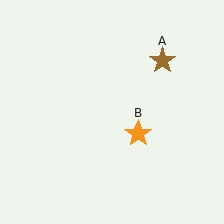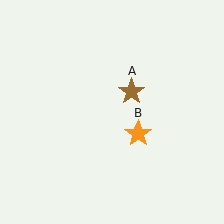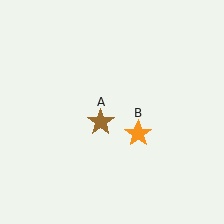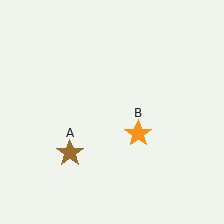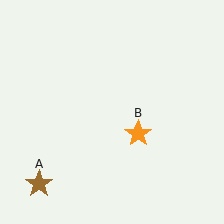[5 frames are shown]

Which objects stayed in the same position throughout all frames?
Orange star (object B) remained stationary.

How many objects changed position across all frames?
1 object changed position: brown star (object A).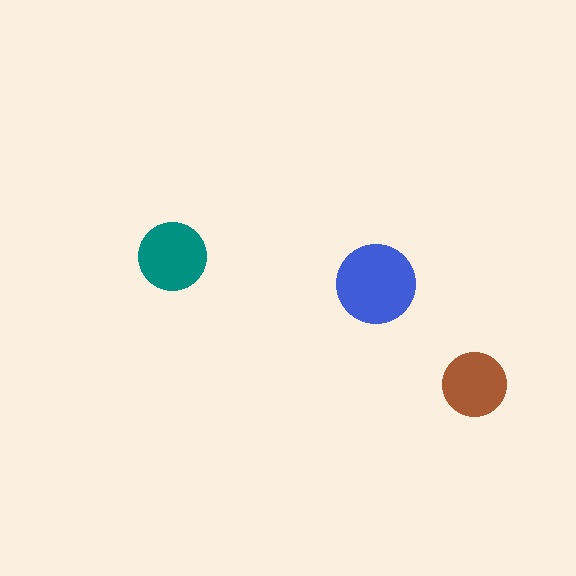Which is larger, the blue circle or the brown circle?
The blue one.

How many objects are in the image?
There are 3 objects in the image.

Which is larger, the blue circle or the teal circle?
The blue one.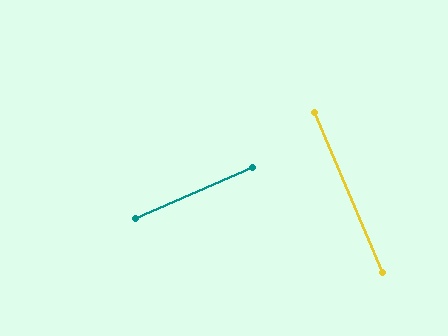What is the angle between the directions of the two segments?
Approximately 89 degrees.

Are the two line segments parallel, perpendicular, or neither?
Perpendicular — they meet at approximately 89°.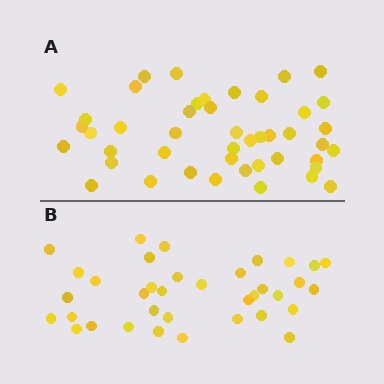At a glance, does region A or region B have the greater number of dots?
Region A (the top region) has more dots.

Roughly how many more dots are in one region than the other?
Region A has roughly 8 or so more dots than region B.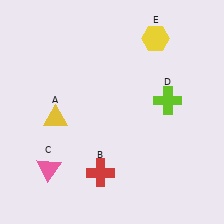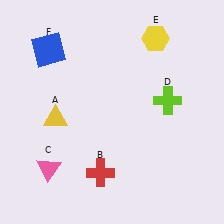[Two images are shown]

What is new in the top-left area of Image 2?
A blue square (F) was added in the top-left area of Image 2.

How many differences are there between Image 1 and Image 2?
There is 1 difference between the two images.